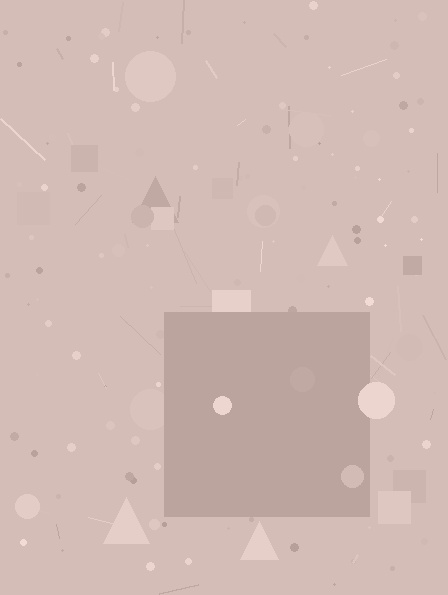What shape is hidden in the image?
A square is hidden in the image.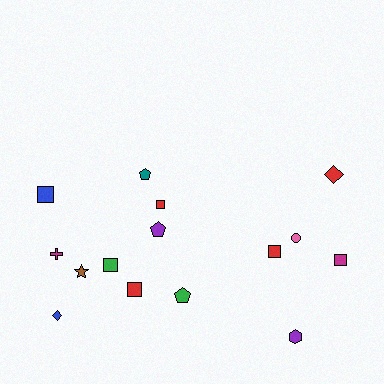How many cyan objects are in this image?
There are no cyan objects.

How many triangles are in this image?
There are no triangles.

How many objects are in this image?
There are 15 objects.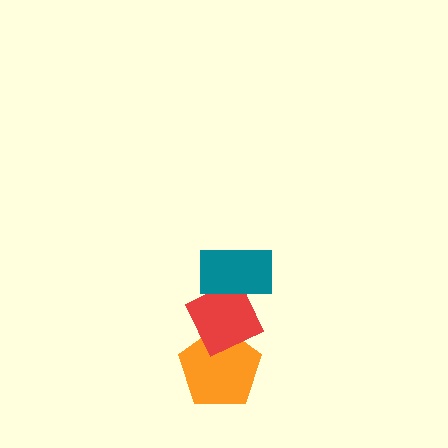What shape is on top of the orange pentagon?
The red diamond is on top of the orange pentagon.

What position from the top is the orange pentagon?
The orange pentagon is 3rd from the top.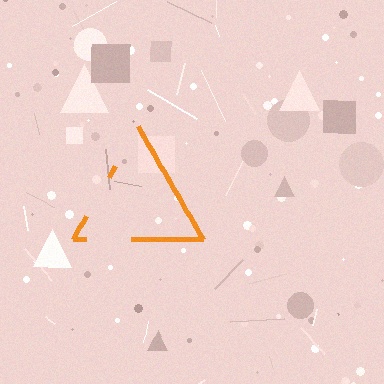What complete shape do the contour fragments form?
The contour fragments form a triangle.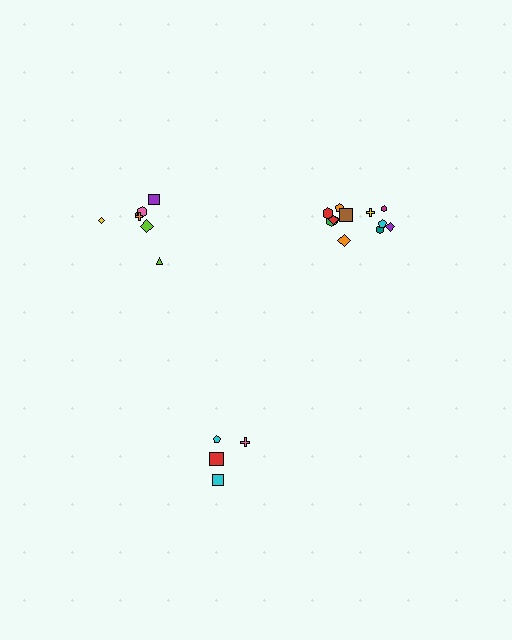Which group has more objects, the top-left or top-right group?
The top-right group.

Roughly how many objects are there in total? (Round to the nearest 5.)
Roughly 25 objects in total.